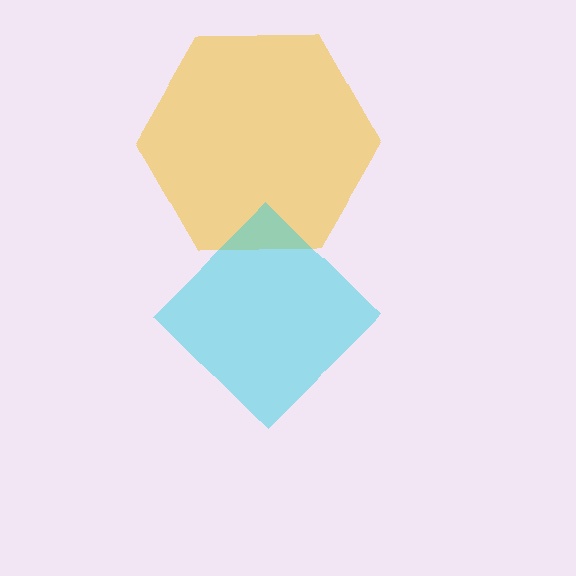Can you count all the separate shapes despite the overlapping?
Yes, there are 2 separate shapes.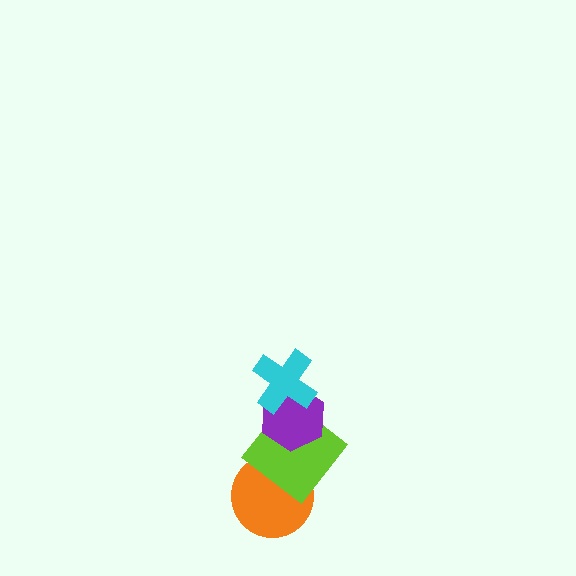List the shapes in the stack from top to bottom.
From top to bottom: the cyan cross, the purple hexagon, the lime diamond, the orange circle.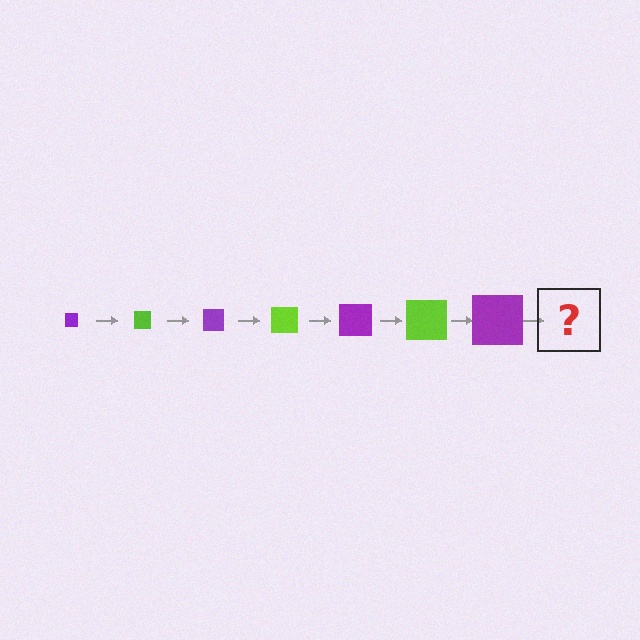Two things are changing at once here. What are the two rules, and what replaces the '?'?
The two rules are that the square grows larger each step and the color cycles through purple and lime. The '?' should be a lime square, larger than the previous one.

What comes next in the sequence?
The next element should be a lime square, larger than the previous one.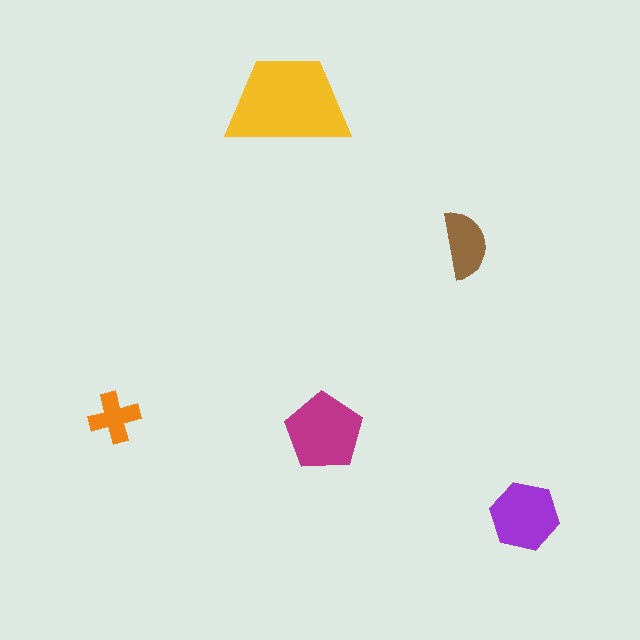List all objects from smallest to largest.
The orange cross, the brown semicircle, the purple hexagon, the magenta pentagon, the yellow trapezoid.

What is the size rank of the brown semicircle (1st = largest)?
4th.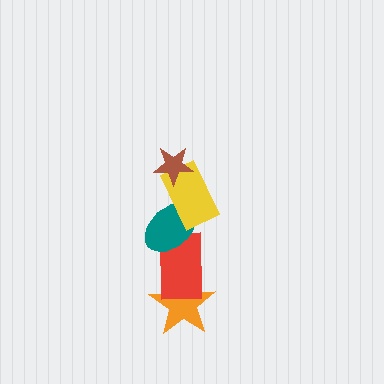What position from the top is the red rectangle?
The red rectangle is 4th from the top.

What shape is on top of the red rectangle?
The teal ellipse is on top of the red rectangle.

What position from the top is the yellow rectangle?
The yellow rectangle is 2nd from the top.